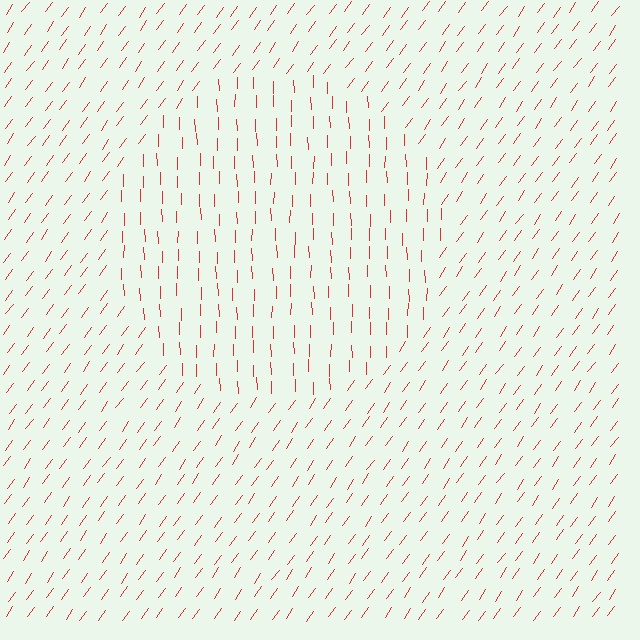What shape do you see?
I see a circle.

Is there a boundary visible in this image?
Yes, there is a texture boundary formed by a change in line orientation.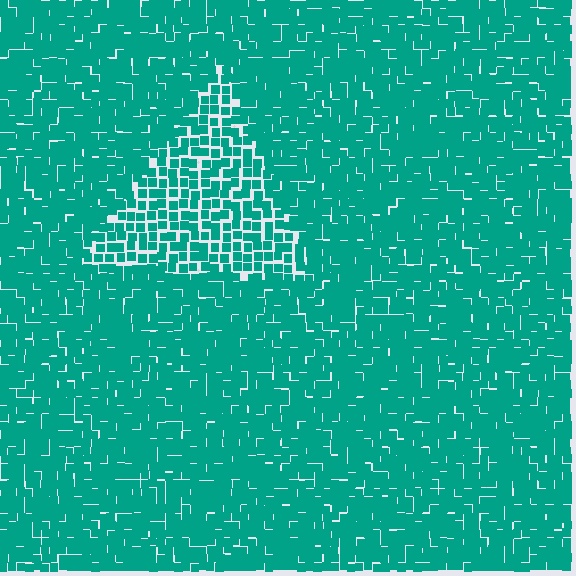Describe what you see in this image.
The image contains small teal elements arranged at two different densities. A triangle-shaped region is visible where the elements are less densely packed than the surrounding area.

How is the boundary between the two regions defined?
The boundary is defined by a change in element density (approximately 1.6x ratio). All elements are the same color, size, and shape.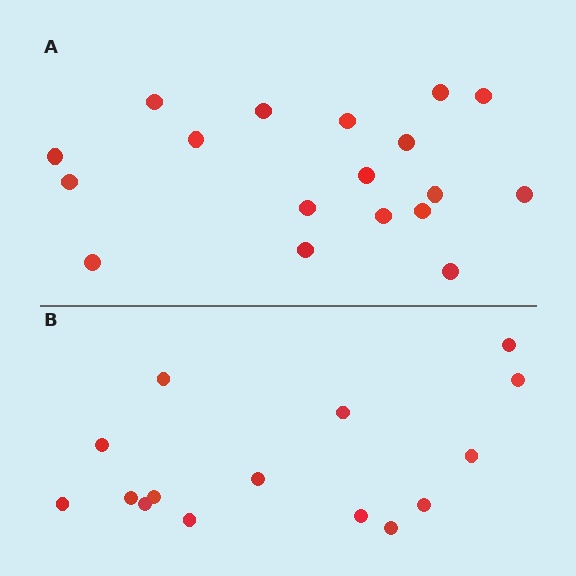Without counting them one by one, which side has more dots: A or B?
Region A (the top region) has more dots.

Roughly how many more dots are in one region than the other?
Region A has just a few more — roughly 2 or 3 more dots than region B.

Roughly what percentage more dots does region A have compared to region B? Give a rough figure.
About 20% more.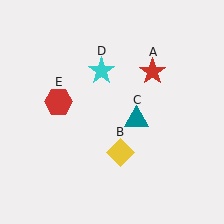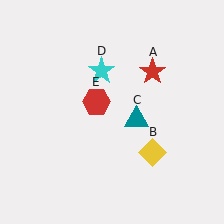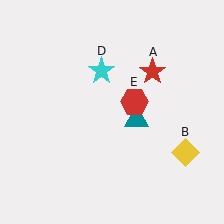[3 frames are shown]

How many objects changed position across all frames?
2 objects changed position: yellow diamond (object B), red hexagon (object E).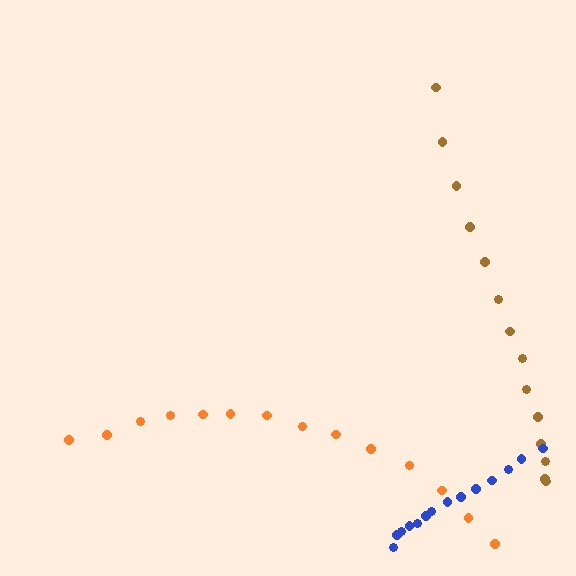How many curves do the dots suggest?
There are 3 distinct paths.